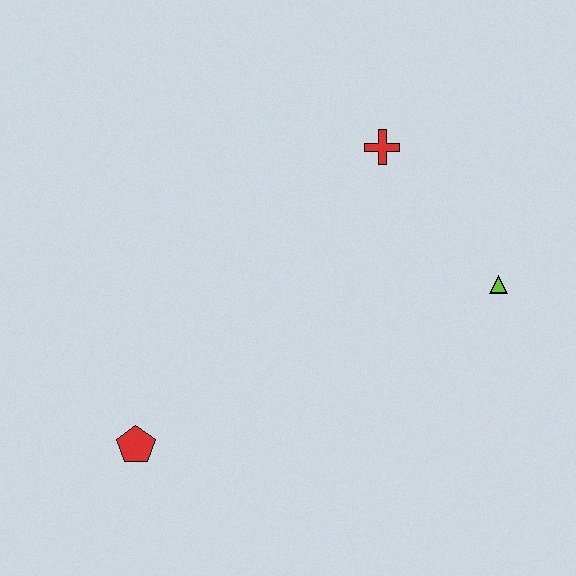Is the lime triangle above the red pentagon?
Yes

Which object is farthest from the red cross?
The red pentagon is farthest from the red cross.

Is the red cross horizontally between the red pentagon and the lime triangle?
Yes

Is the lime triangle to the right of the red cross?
Yes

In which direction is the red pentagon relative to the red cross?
The red pentagon is below the red cross.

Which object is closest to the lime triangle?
The red cross is closest to the lime triangle.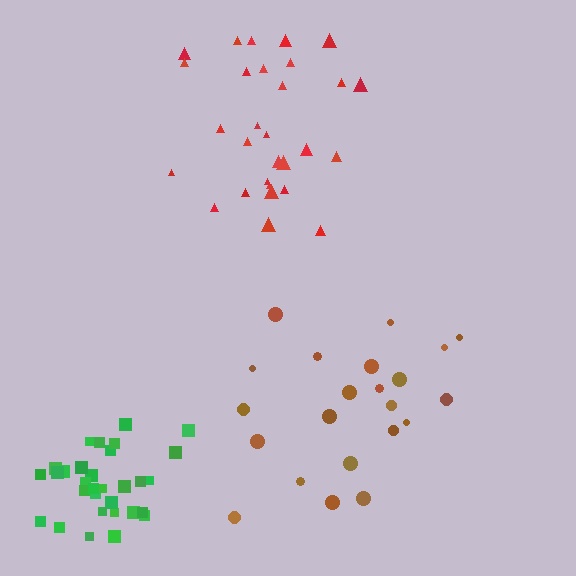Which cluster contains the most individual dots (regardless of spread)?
Green (32).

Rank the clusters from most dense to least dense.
green, red, brown.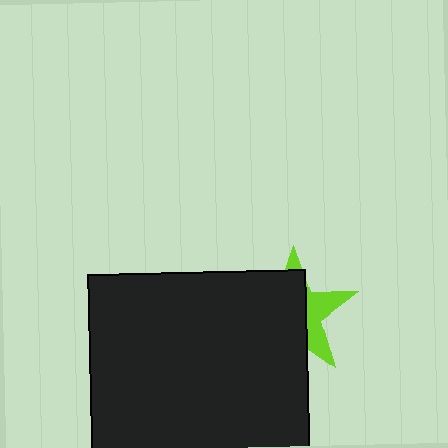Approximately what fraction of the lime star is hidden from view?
Roughly 65% of the lime star is hidden behind the black square.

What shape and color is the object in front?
The object in front is a black square.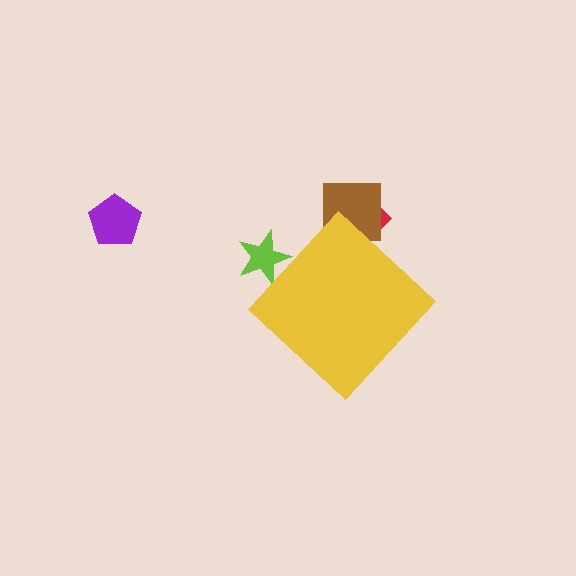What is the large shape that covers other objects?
A yellow diamond.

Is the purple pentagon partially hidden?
No, the purple pentagon is fully visible.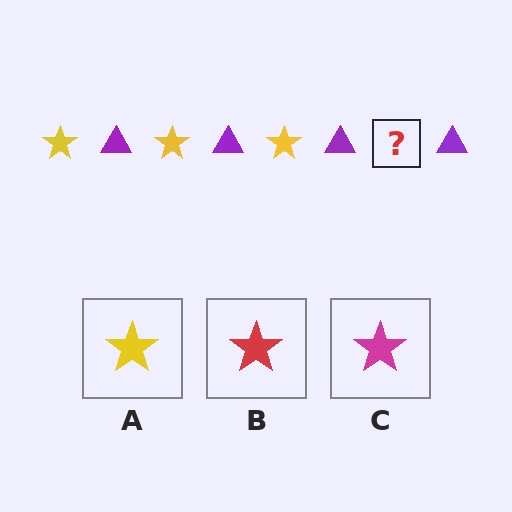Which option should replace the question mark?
Option A.